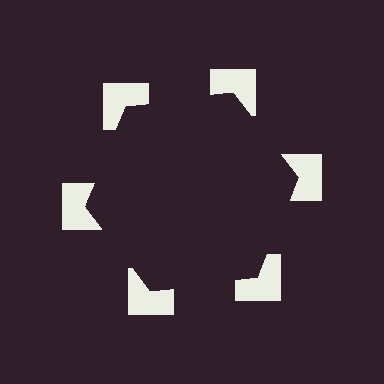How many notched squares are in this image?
There are 6 — one at each vertex of the illusory hexagon.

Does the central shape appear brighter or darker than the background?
It typically appears slightly darker than the background, even though no actual brightness change is drawn.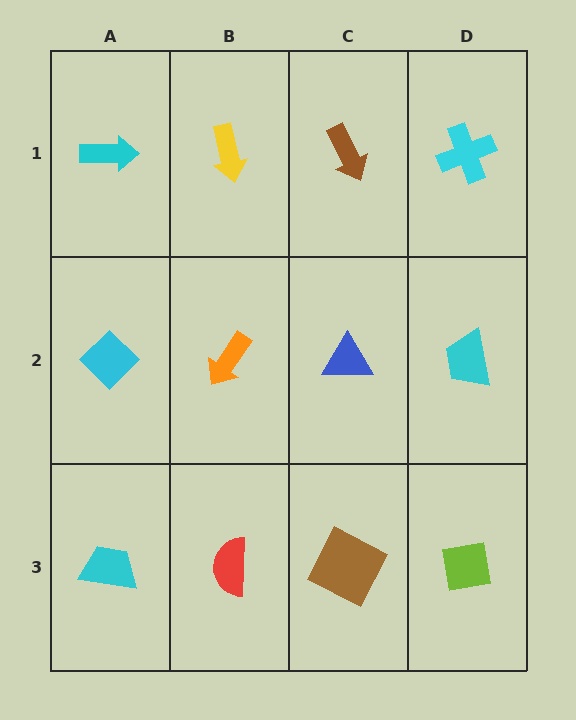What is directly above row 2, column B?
A yellow arrow.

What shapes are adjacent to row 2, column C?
A brown arrow (row 1, column C), a brown square (row 3, column C), an orange arrow (row 2, column B), a cyan trapezoid (row 2, column D).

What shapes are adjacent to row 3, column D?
A cyan trapezoid (row 2, column D), a brown square (row 3, column C).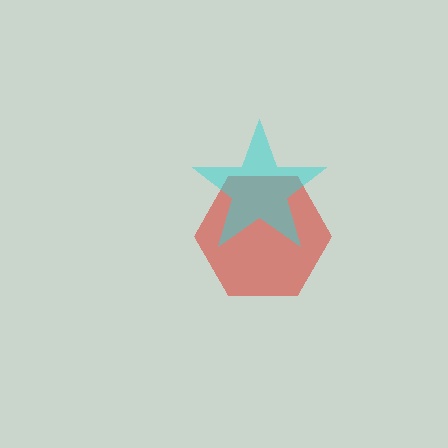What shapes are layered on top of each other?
The layered shapes are: a red hexagon, a cyan star.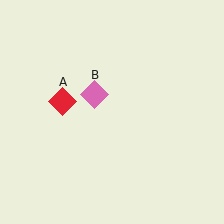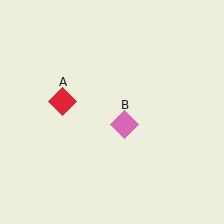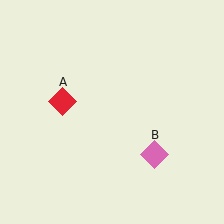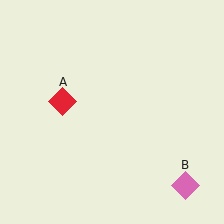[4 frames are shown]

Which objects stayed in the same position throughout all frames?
Red diamond (object A) remained stationary.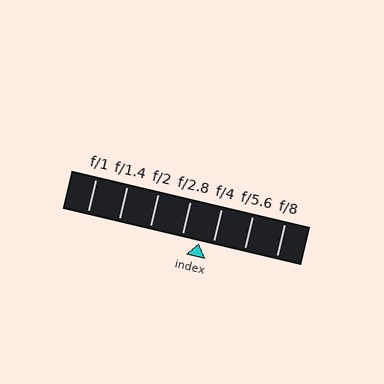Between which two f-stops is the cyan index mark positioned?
The index mark is between f/2.8 and f/4.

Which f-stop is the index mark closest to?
The index mark is closest to f/4.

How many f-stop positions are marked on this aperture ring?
There are 7 f-stop positions marked.